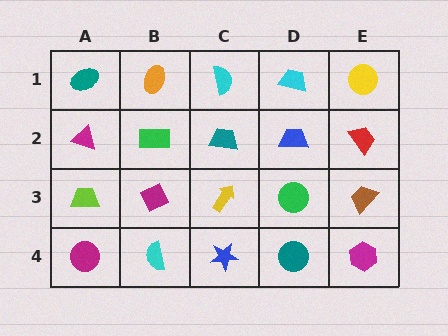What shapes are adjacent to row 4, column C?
A yellow arrow (row 3, column C), a cyan semicircle (row 4, column B), a teal circle (row 4, column D).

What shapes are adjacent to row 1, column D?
A blue trapezoid (row 2, column D), a cyan semicircle (row 1, column C), a yellow circle (row 1, column E).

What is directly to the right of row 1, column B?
A cyan semicircle.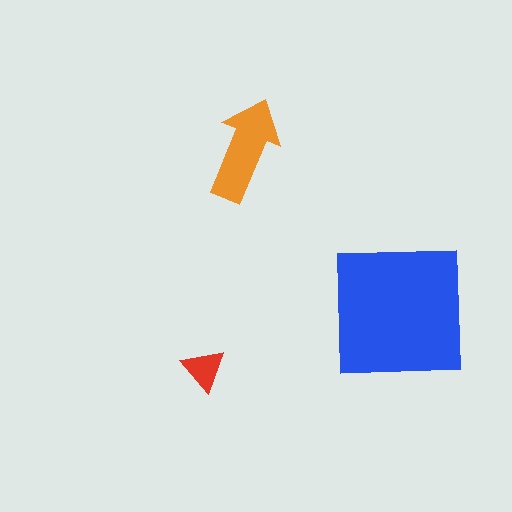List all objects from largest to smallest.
The blue square, the orange arrow, the red triangle.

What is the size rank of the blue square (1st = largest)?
1st.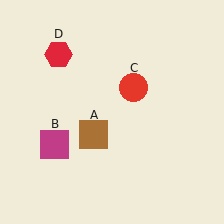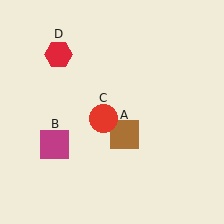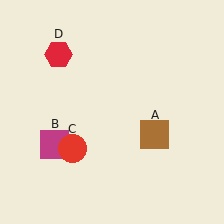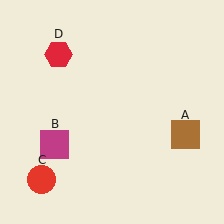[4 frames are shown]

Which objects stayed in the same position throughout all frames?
Magenta square (object B) and red hexagon (object D) remained stationary.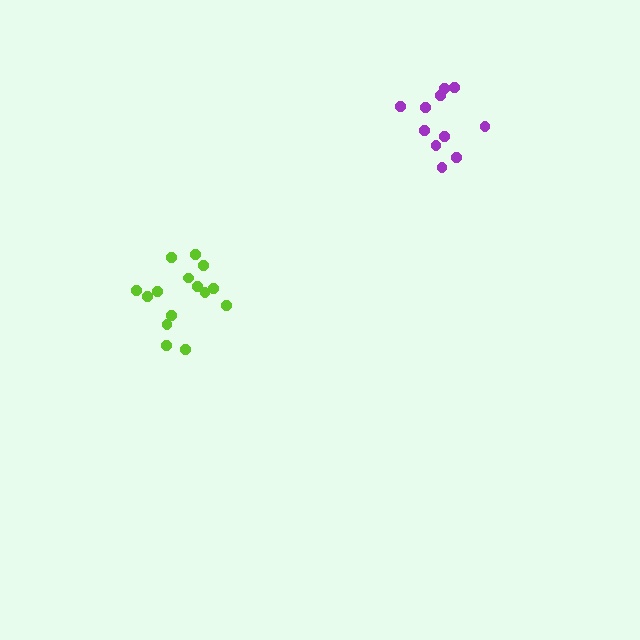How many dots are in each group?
Group 1: 15 dots, Group 2: 11 dots (26 total).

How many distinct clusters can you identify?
There are 2 distinct clusters.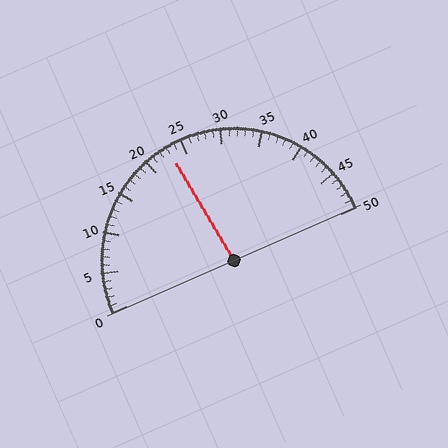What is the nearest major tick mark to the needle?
The nearest major tick mark is 25.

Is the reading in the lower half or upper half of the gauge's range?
The reading is in the lower half of the range (0 to 50).